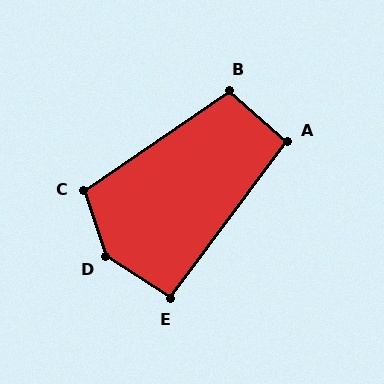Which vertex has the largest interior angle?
D, at approximately 140 degrees.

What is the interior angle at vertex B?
Approximately 104 degrees (obtuse).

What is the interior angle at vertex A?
Approximately 95 degrees (approximately right).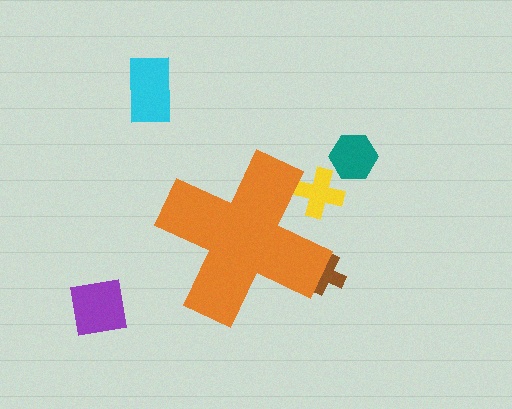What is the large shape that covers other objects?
An orange cross.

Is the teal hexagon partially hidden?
No, the teal hexagon is fully visible.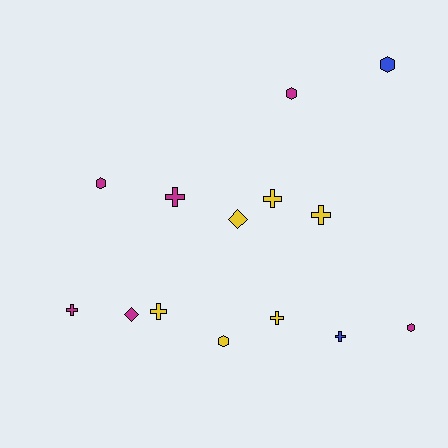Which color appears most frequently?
Yellow, with 6 objects.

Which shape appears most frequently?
Cross, with 7 objects.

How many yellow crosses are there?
There are 4 yellow crosses.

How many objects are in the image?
There are 14 objects.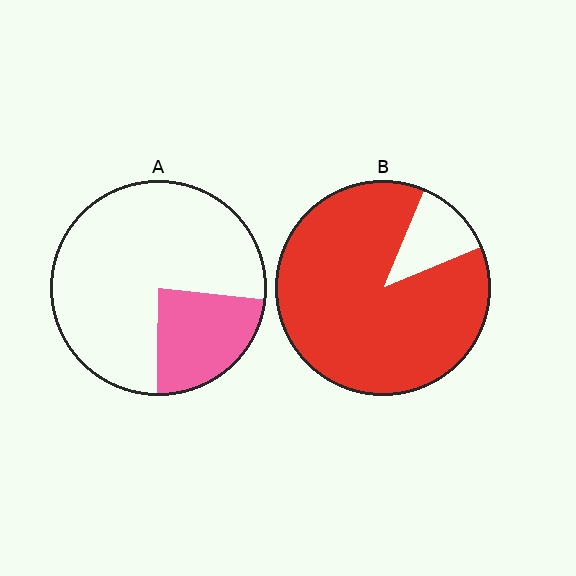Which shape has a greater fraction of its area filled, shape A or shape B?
Shape B.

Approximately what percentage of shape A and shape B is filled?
A is approximately 25% and B is approximately 90%.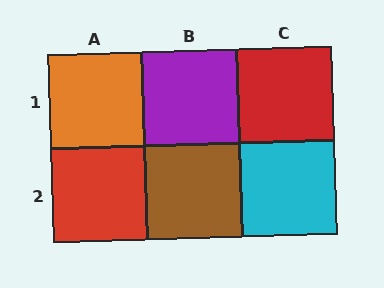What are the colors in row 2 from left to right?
Red, brown, cyan.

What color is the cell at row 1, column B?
Purple.